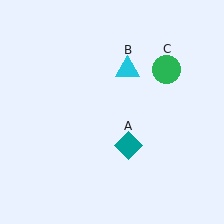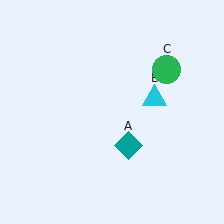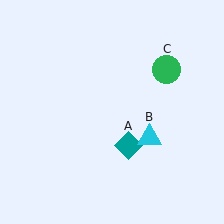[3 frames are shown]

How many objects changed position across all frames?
1 object changed position: cyan triangle (object B).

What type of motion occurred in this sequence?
The cyan triangle (object B) rotated clockwise around the center of the scene.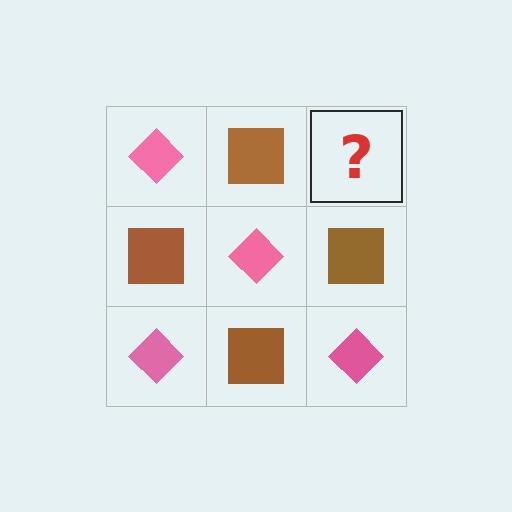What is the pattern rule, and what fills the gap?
The rule is that it alternates pink diamond and brown square in a checkerboard pattern. The gap should be filled with a pink diamond.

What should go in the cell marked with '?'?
The missing cell should contain a pink diamond.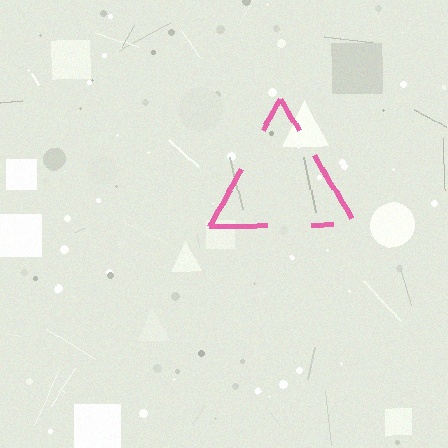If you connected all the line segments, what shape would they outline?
They would outline a triangle.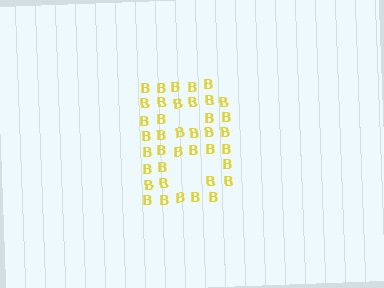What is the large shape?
The large shape is the letter B.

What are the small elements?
The small elements are letter B's.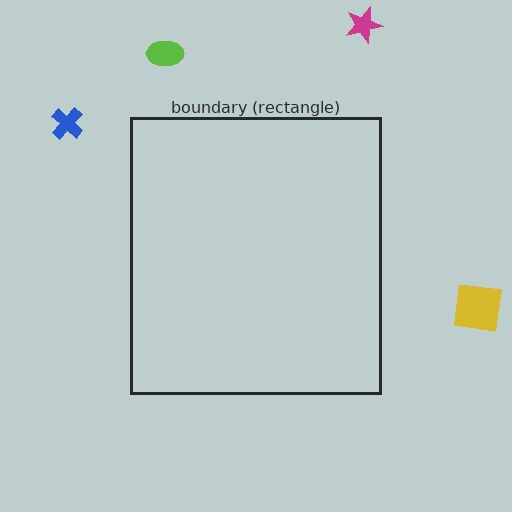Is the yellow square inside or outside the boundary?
Outside.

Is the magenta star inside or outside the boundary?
Outside.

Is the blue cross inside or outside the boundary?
Outside.